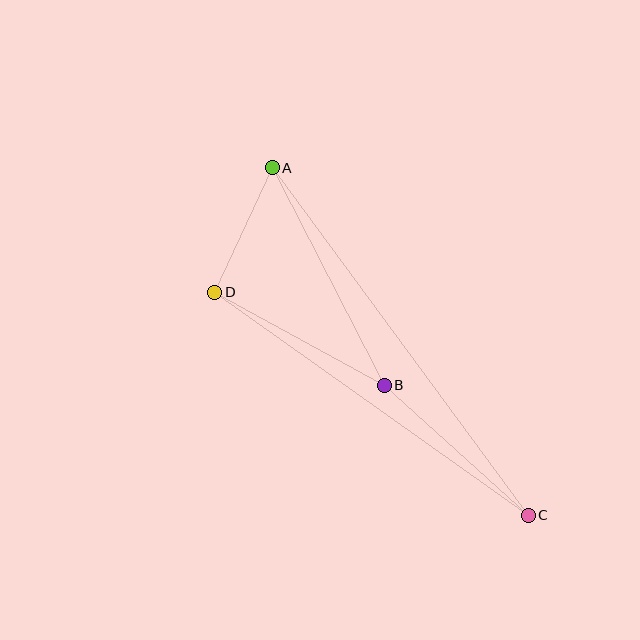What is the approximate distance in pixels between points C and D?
The distance between C and D is approximately 385 pixels.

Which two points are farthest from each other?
Points A and C are farthest from each other.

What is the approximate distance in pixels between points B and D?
The distance between B and D is approximately 194 pixels.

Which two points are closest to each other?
Points A and D are closest to each other.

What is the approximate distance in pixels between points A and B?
The distance between A and B is approximately 244 pixels.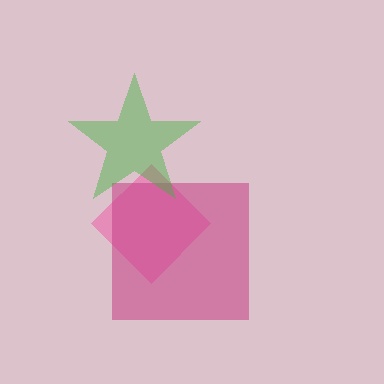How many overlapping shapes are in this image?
There are 3 overlapping shapes in the image.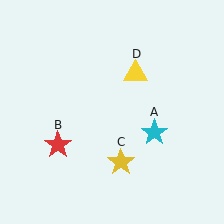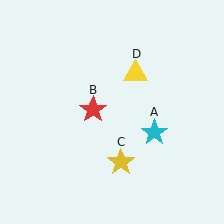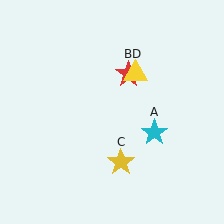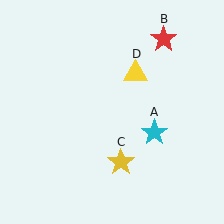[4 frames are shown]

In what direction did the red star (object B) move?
The red star (object B) moved up and to the right.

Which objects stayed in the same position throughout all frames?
Cyan star (object A) and yellow star (object C) and yellow triangle (object D) remained stationary.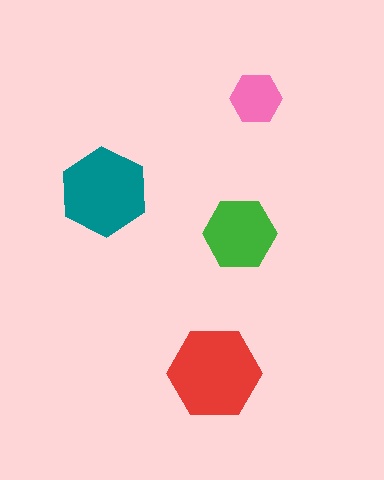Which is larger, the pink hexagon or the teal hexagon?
The teal one.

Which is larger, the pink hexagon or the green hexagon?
The green one.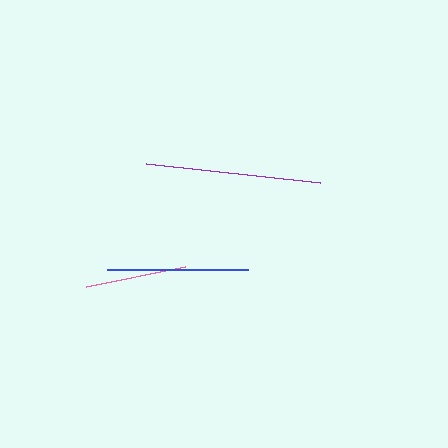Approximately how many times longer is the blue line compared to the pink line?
The blue line is approximately 1.4 times the length of the pink line.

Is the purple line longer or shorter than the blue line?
The purple line is longer than the blue line.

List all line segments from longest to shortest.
From longest to shortest: purple, blue, pink.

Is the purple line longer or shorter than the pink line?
The purple line is longer than the pink line.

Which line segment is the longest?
The purple line is the longest at approximately 175 pixels.